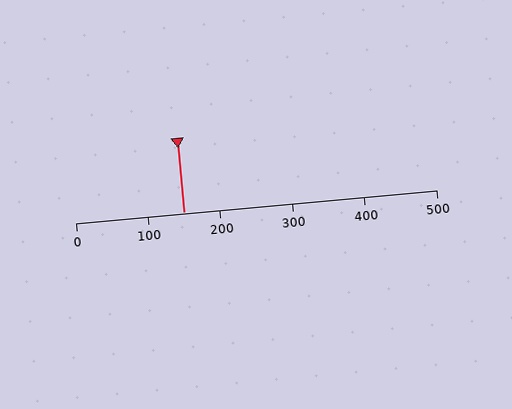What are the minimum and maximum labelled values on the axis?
The axis runs from 0 to 500.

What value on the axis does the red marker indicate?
The marker indicates approximately 150.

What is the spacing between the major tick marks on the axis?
The major ticks are spaced 100 apart.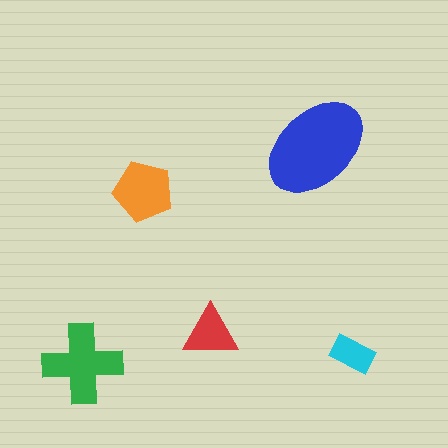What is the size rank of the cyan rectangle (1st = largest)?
5th.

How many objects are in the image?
There are 5 objects in the image.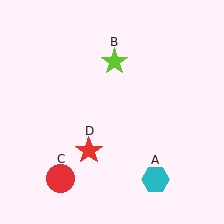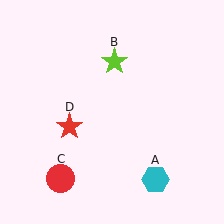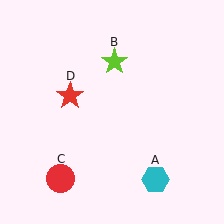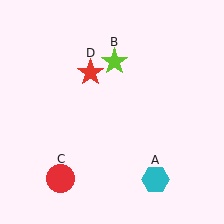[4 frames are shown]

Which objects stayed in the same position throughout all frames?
Cyan hexagon (object A) and lime star (object B) and red circle (object C) remained stationary.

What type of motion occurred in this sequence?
The red star (object D) rotated clockwise around the center of the scene.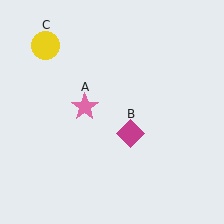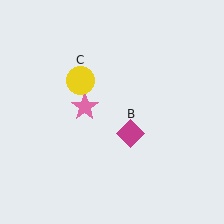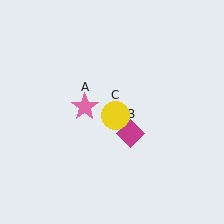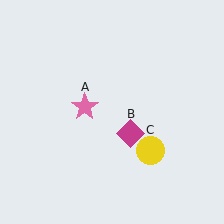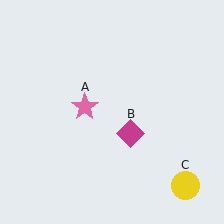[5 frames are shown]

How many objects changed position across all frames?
1 object changed position: yellow circle (object C).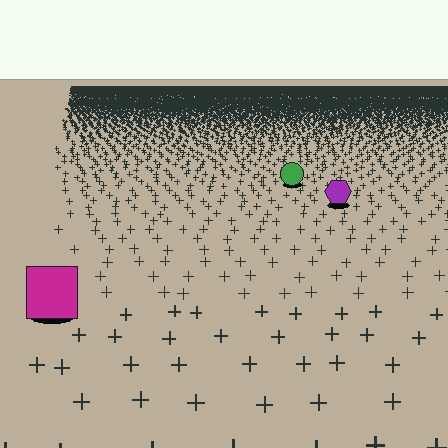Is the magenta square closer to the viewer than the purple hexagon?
Yes. The magenta square is closer — you can tell from the texture gradient: the ground texture is coarser near it.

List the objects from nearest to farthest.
From nearest to farthest: the magenta square, the purple hexagon, the green circle.